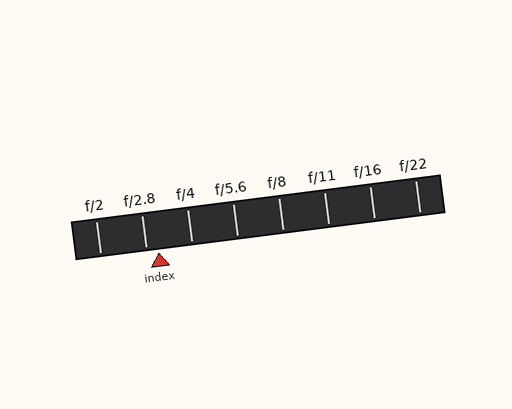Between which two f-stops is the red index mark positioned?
The index mark is between f/2.8 and f/4.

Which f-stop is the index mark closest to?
The index mark is closest to f/2.8.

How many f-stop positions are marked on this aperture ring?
There are 8 f-stop positions marked.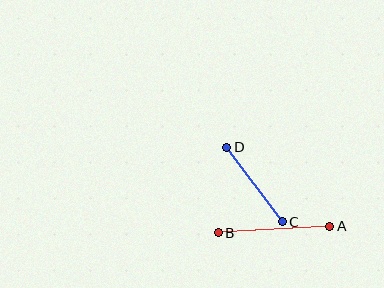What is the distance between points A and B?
The distance is approximately 111 pixels.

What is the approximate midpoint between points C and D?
The midpoint is at approximately (255, 185) pixels.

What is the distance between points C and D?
The distance is approximately 93 pixels.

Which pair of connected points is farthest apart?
Points A and B are farthest apart.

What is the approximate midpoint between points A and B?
The midpoint is at approximately (274, 230) pixels.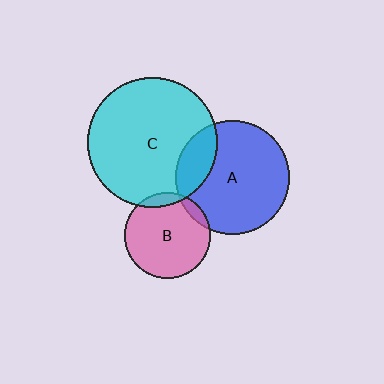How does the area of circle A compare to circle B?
Approximately 1.8 times.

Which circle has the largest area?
Circle C (cyan).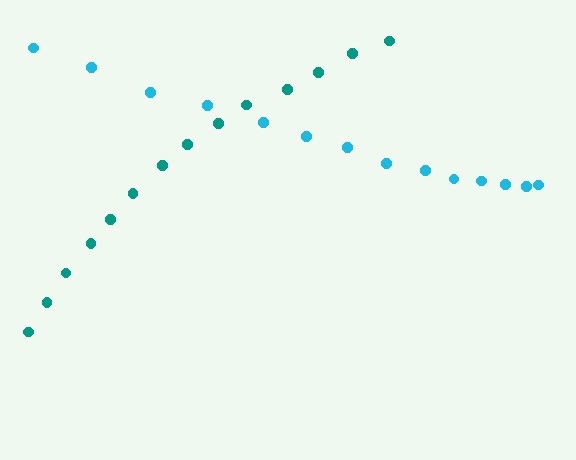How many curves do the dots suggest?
There are 2 distinct paths.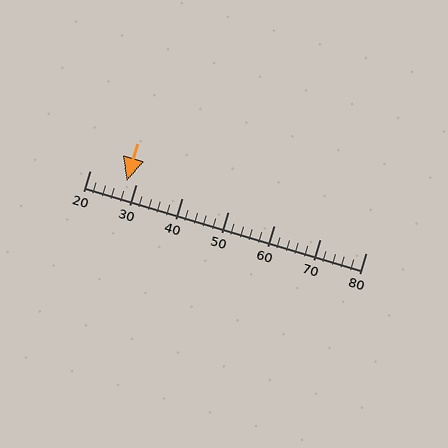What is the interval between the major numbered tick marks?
The major tick marks are spaced 10 units apart.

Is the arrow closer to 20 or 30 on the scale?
The arrow is closer to 30.